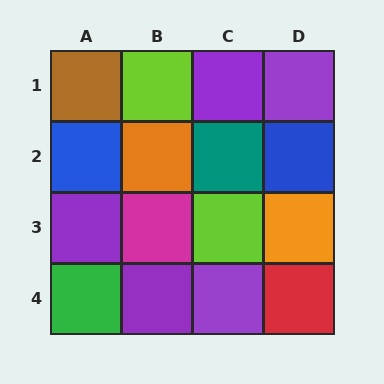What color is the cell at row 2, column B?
Orange.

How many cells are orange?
2 cells are orange.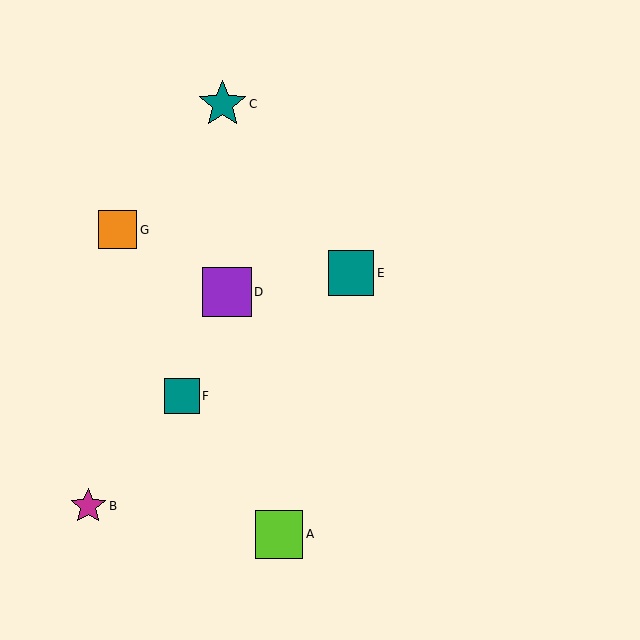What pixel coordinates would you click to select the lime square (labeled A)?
Click at (279, 534) to select the lime square A.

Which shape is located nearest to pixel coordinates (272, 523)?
The lime square (labeled A) at (279, 534) is nearest to that location.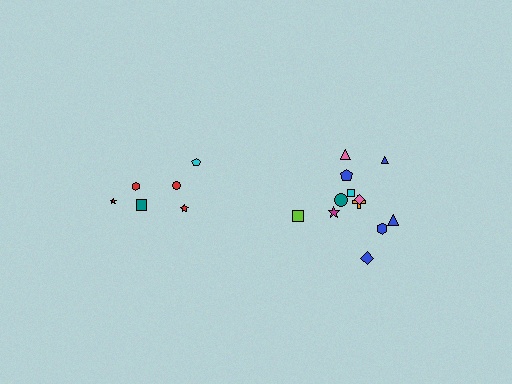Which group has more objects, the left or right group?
The right group.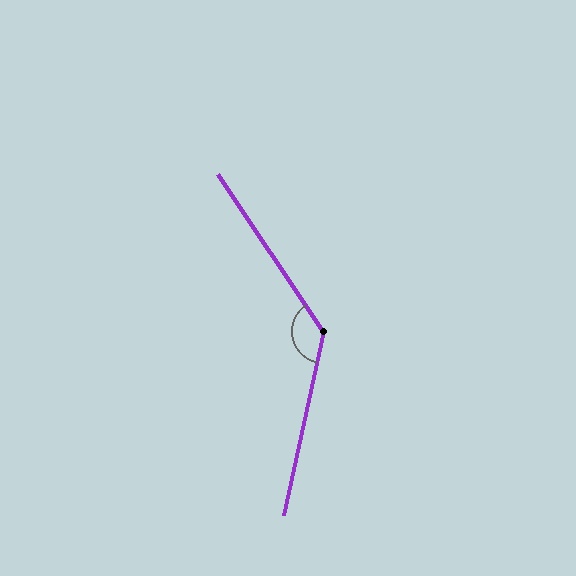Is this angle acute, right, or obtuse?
It is obtuse.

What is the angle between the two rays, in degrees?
Approximately 134 degrees.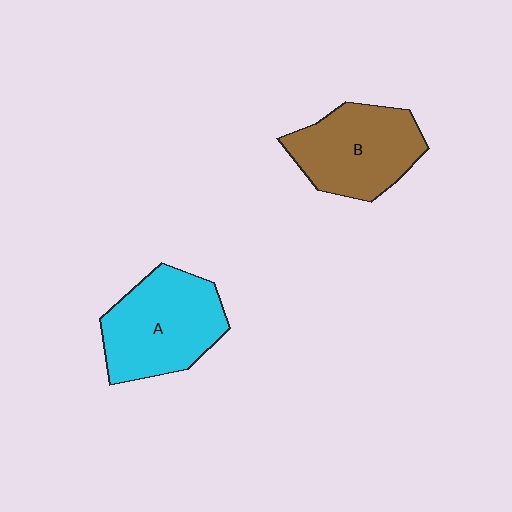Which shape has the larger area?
Shape A (cyan).